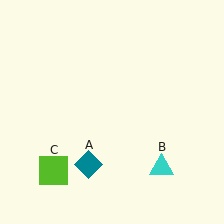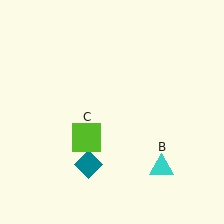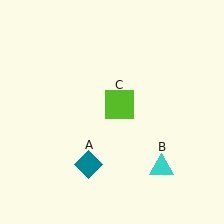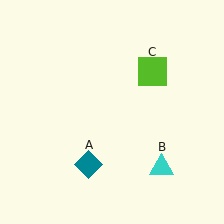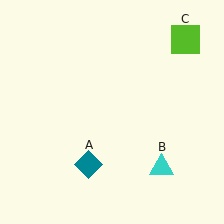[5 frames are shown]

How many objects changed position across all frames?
1 object changed position: lime square (object C).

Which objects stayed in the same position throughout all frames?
Teal diamond (object A) and cyan triangle (object B) remained stationary.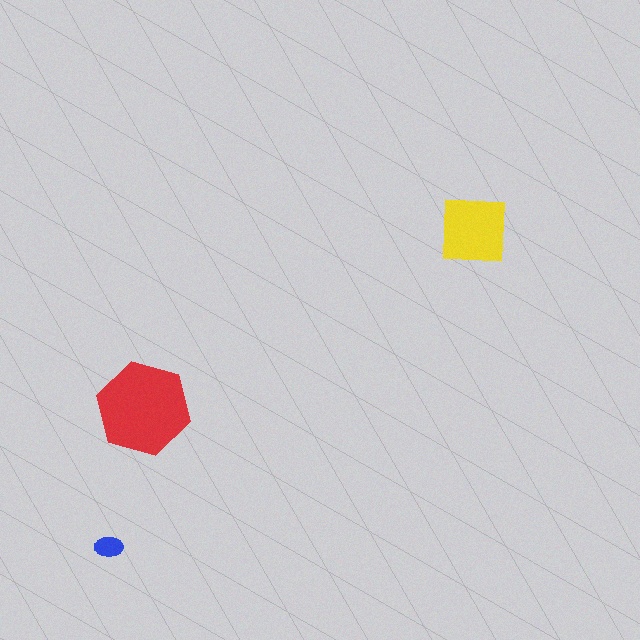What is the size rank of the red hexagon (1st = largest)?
1st.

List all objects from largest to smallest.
The red hexagon, the yellow square, the blue ellipse.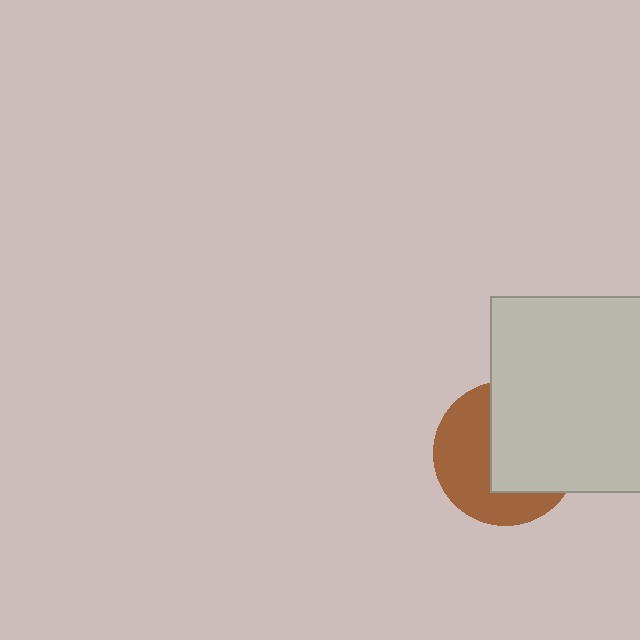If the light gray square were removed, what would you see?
You would see the complete brown circle.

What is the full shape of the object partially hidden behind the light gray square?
The partially hidden object is a brown circle.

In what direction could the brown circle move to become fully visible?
The brown circle could move left. That would shift it out from behind the light gray square entirely.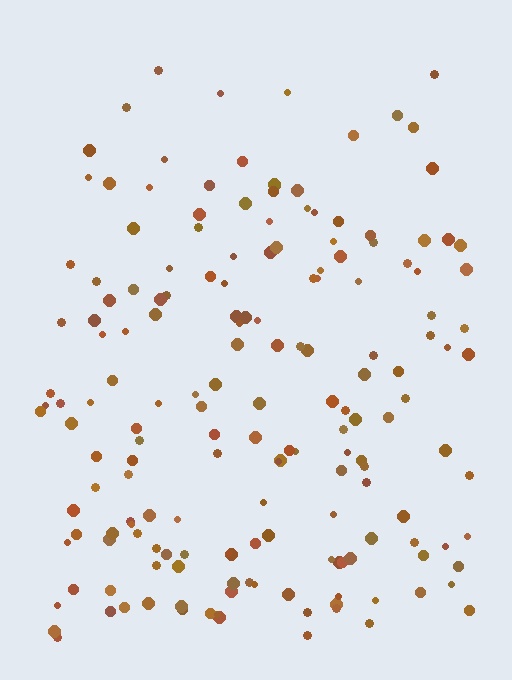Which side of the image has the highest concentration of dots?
The bottom.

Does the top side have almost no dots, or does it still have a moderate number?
Still a moderate number, just noticeably fewer than the bottom.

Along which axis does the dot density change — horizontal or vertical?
Vertical.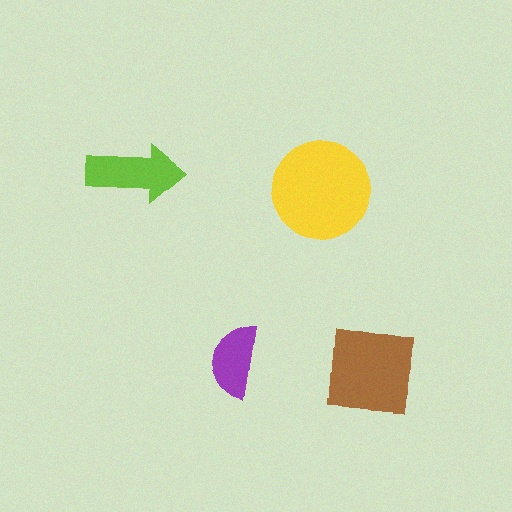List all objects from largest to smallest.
The yellow circle, the brown square, the lime arrow, the purple semicircle.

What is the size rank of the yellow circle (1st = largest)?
1st.